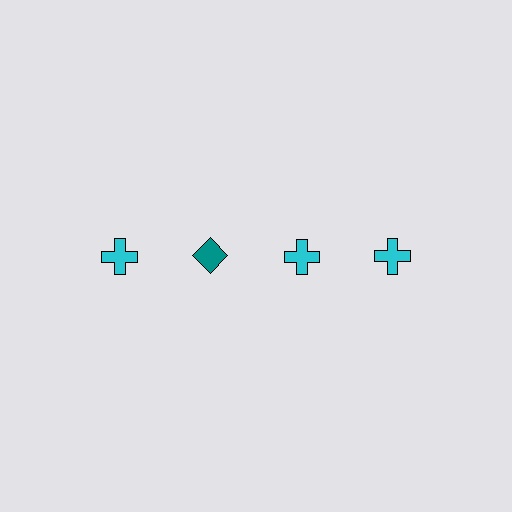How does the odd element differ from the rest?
It differs in both color (teal instead of cyan) and shape (diamond instead of cross).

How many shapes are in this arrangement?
There are 4 shapes arranged in a grid pattern.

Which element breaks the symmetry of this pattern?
The teal diamond in the top row, second from left column breaks the symmetry. All other shapes are cyan crosses.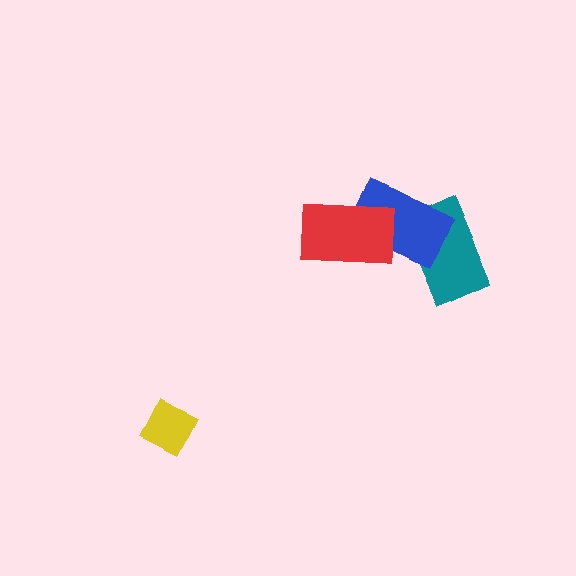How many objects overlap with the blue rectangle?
2 objects overlap with the blue rectangle.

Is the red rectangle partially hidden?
No, no other shape covers it.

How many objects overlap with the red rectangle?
1 object overlaps with the red rectangle.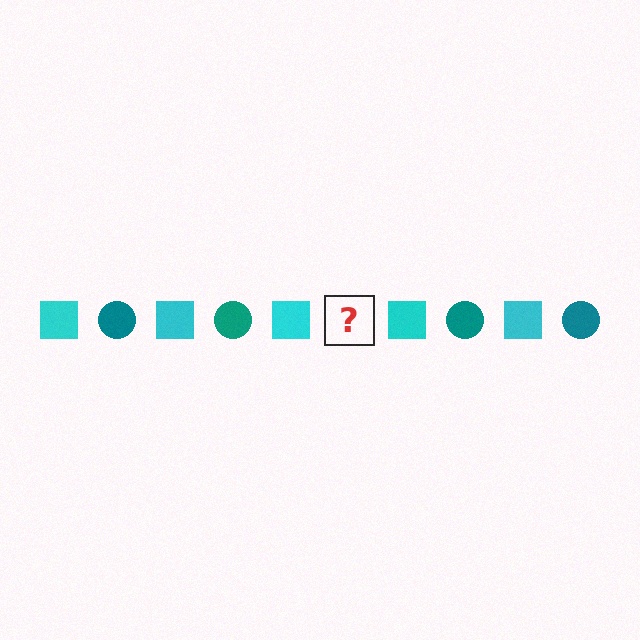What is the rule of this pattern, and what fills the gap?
The rule is that the pattern alternates between cyan square and teal circle. The gap should be filled with a teal circle.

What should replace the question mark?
The question mark should be replaced with a teal circle.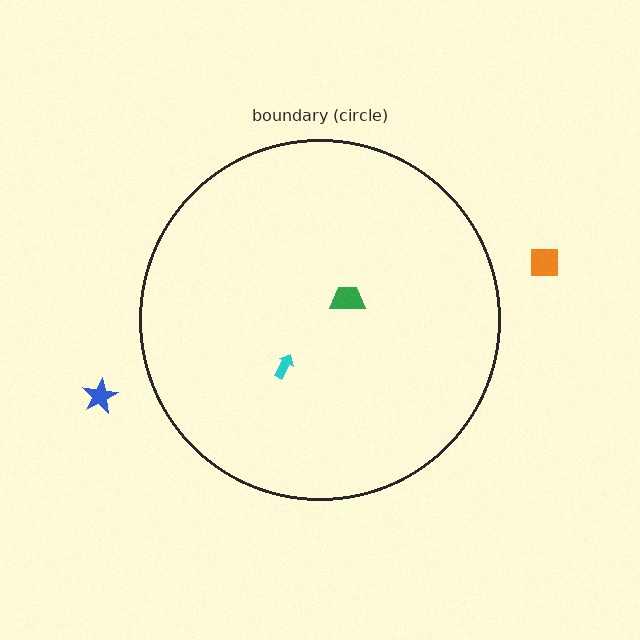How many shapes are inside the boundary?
2 inside, 2 outside.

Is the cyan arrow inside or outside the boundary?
Inside.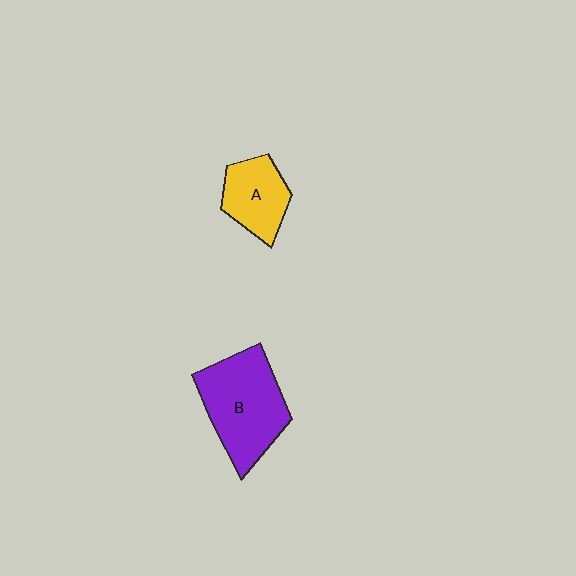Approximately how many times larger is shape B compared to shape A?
Approximately 1.7 times.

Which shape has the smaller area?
Shape A (yellow).